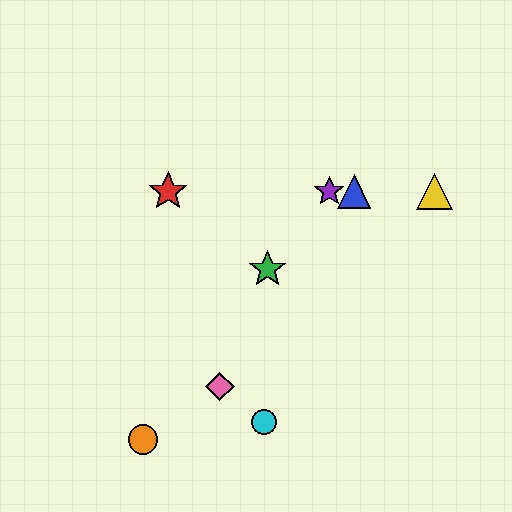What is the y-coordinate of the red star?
The red star is at y≈191.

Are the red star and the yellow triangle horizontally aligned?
Yes, both are at y≈191.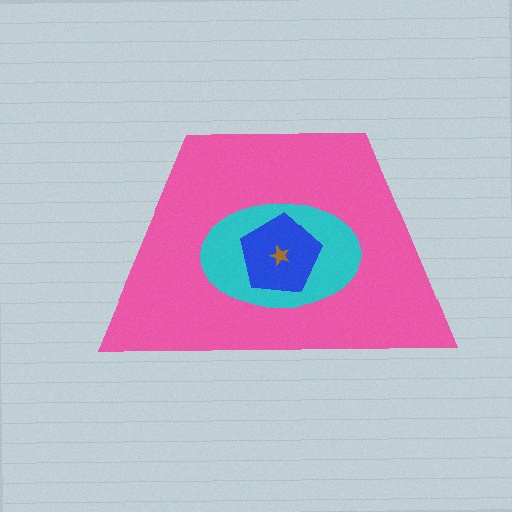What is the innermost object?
The brown star.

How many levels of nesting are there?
4.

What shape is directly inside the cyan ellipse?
The blue pentagon.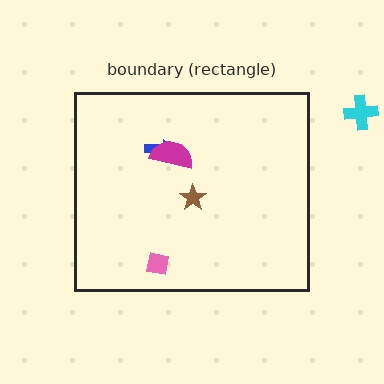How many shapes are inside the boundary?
4 inside, 1 outside.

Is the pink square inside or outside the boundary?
Inside.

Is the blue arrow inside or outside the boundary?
Inside.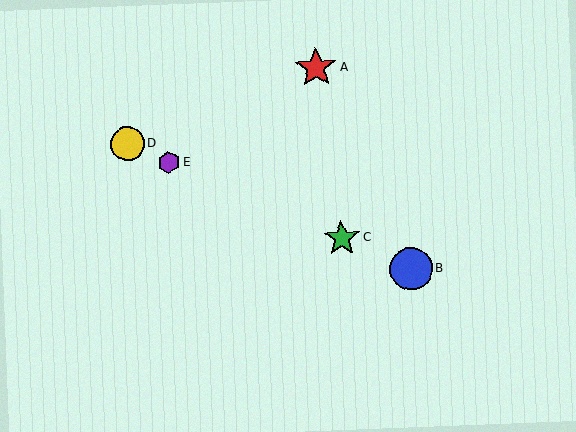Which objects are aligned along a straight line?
Objects B, C, D, E are aligned along a straight line.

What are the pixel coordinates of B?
Object B is at (411, 269).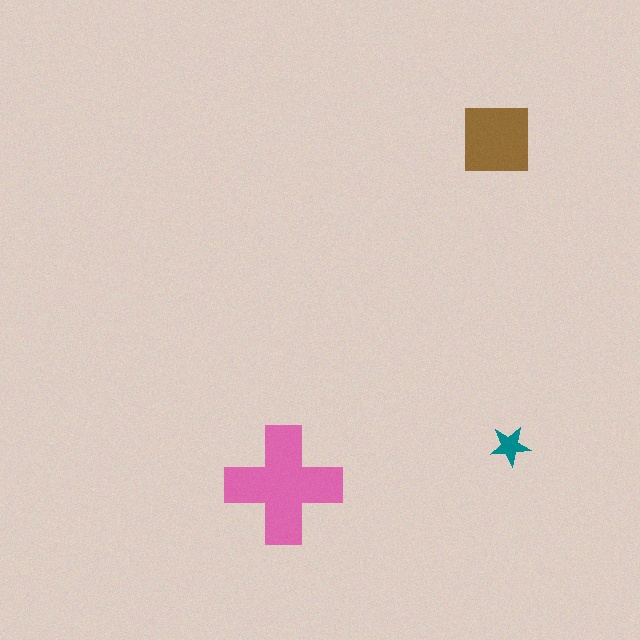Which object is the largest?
The pink cross.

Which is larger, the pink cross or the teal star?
The pink cross.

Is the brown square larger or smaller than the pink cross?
Smaller.